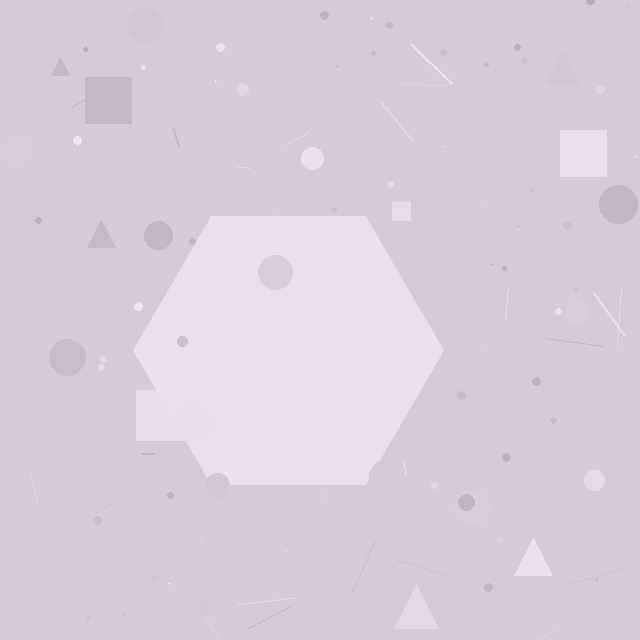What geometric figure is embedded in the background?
A hexagon is embedded in the background.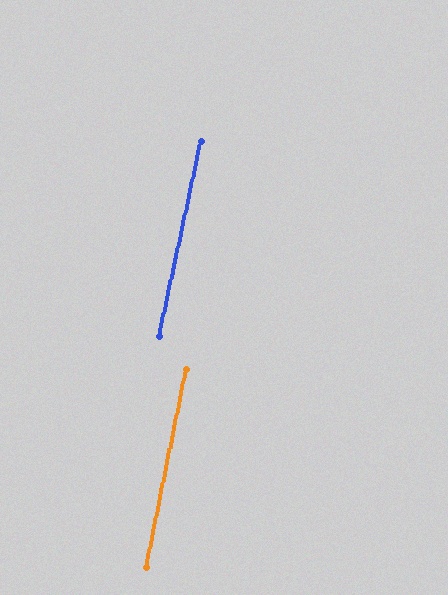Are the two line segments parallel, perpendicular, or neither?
Parallel — their directions differ by only 1.0°.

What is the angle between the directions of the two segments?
Approximately 1 degree.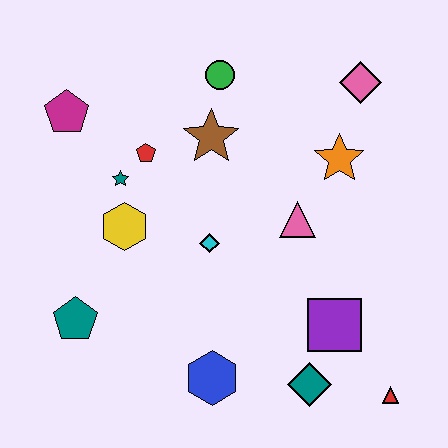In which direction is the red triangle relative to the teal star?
The red triangle is to the right of the teal star.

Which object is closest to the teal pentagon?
The yellow hexagon is closest to the teal pentagon.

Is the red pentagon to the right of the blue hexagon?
No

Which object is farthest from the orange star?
The teal pentagon is farthest from the orange star.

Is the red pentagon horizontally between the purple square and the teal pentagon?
Yes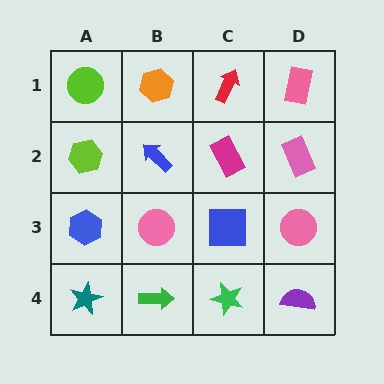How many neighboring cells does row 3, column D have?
3.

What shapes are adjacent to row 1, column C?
A magenta rectangle (row 2, column C), an orange hexagon (row 1, column B), a pink rectangle (row 1, column D).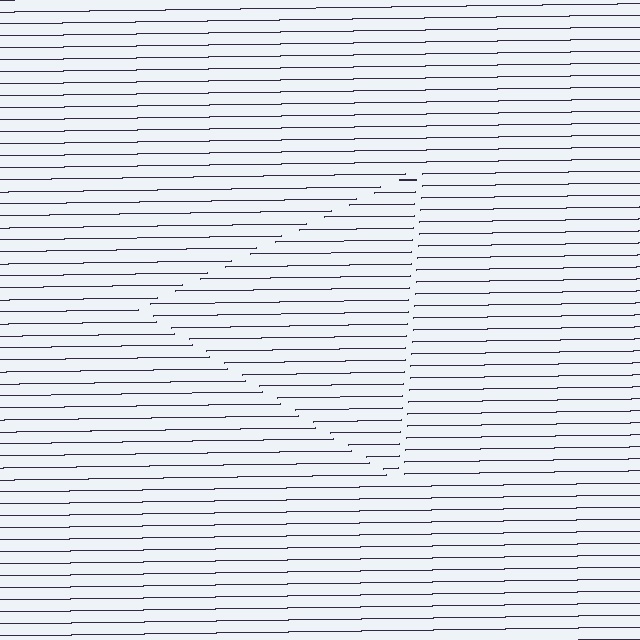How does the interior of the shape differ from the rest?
The interior of the shape contains the same grating, shifted by half a period — the contour is defined by the phase discontinuity where line-ends from the inner and outer gratings abut.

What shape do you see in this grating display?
An illusory triangle. The interior of the shape contains the same grating, shifted by half a period — the contour is defined by the phase discontinuity where line-ends from the inner and outer gratings abut.